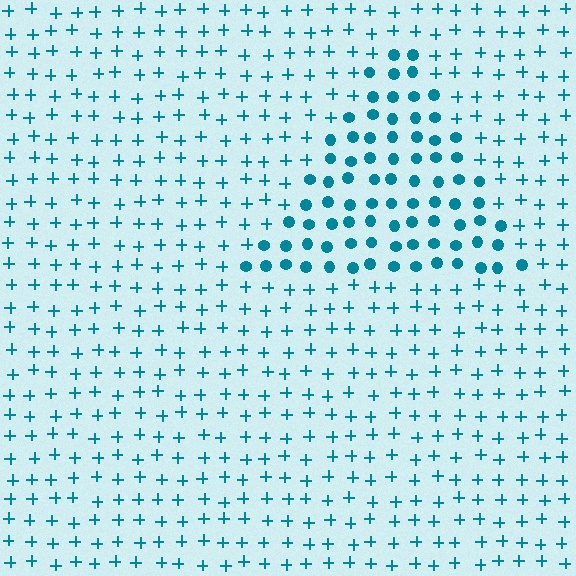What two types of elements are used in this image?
The image uses circles inside the triangle region and plus signs outside it.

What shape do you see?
I see a triangle.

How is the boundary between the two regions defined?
The boundary is defined by a change in element shape: circles inside vs. plus signs outside. All elements share the same color and spacing.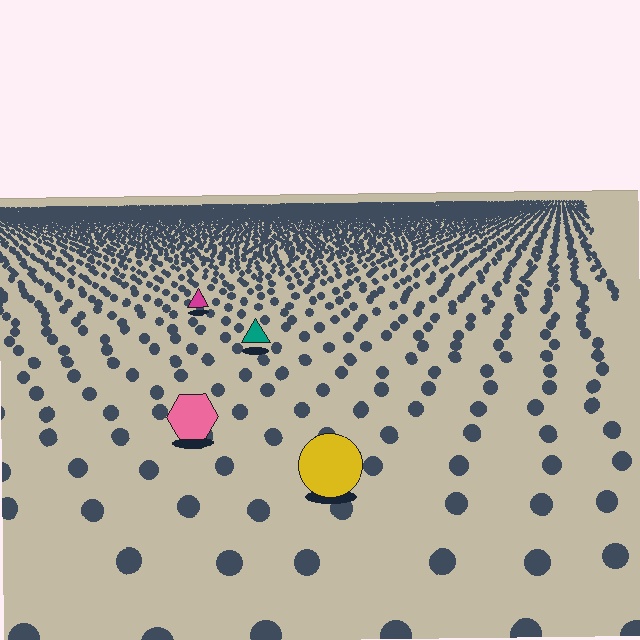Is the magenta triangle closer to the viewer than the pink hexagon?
No. The pink hexagon is closer — you can tell from the texture gradient: the ground texture is coarser near it.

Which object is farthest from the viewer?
The magenta triangle is farthest from the viewer. It appears smaller and the ground texture around it is denser.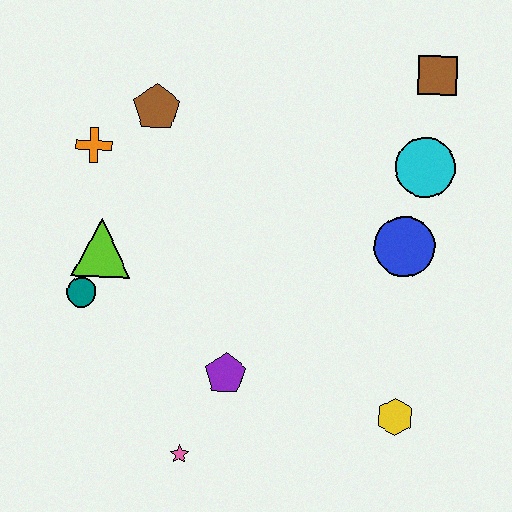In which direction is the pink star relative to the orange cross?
The pink star is below the orange cross.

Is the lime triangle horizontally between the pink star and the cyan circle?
No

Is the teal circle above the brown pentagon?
No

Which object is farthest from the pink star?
The brown square is farthest from the pink star.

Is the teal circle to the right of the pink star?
No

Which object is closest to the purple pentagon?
The pink star is closest to the purple pentagon.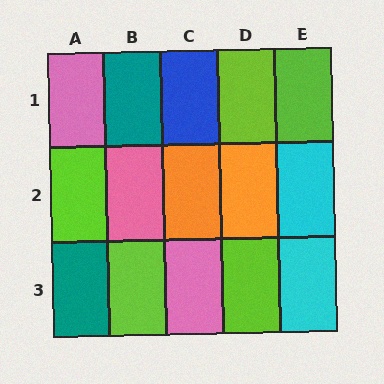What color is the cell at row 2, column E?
Cyan.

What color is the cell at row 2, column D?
Orange.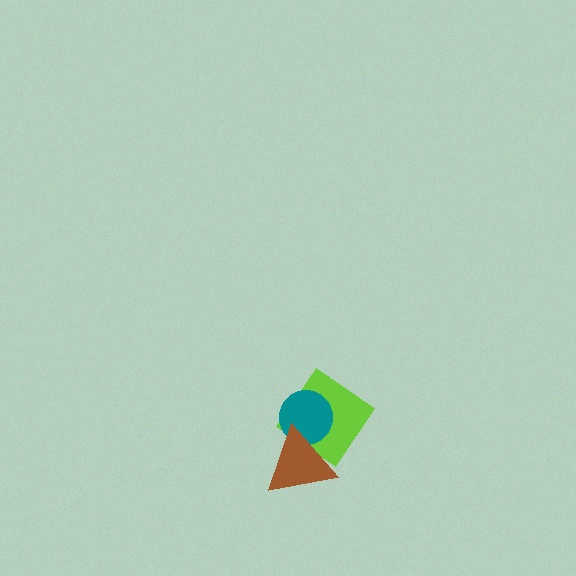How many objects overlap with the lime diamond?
2 objects overlap with the lime diamond.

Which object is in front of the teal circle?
The brown triangle is in front of the teal circle.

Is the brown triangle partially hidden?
No, no other shape covers it.